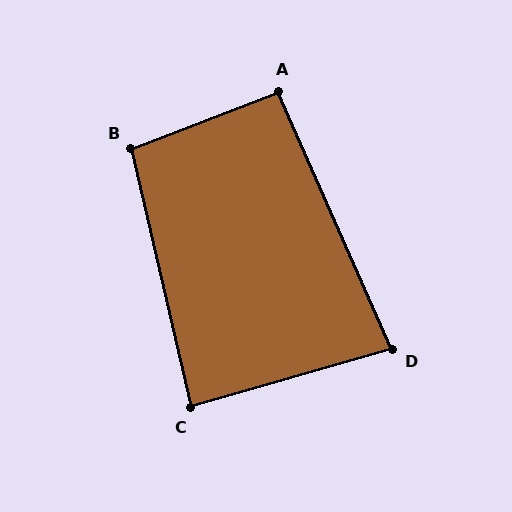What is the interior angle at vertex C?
Approximately 87 degrees (approximately right).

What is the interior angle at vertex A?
Approximately 93 degrees (approximately right).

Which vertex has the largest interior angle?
B, at approximately 98 degrees.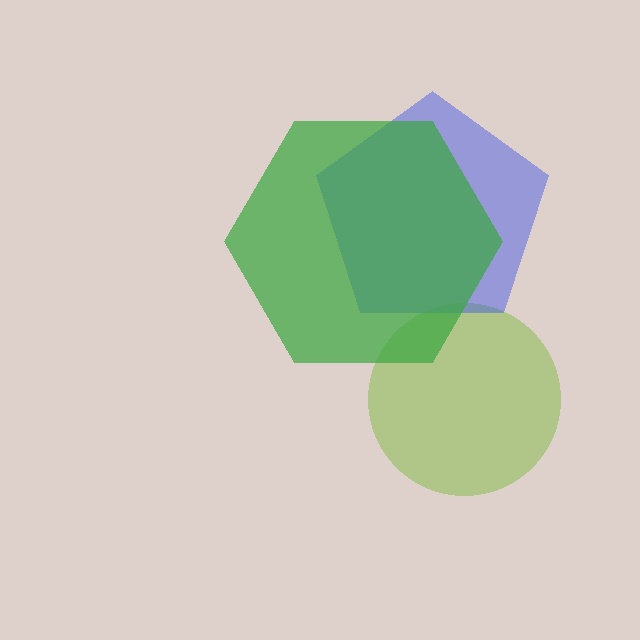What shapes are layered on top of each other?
The layered shapes are: a lime circle, a blue pentagon, a green hexagon.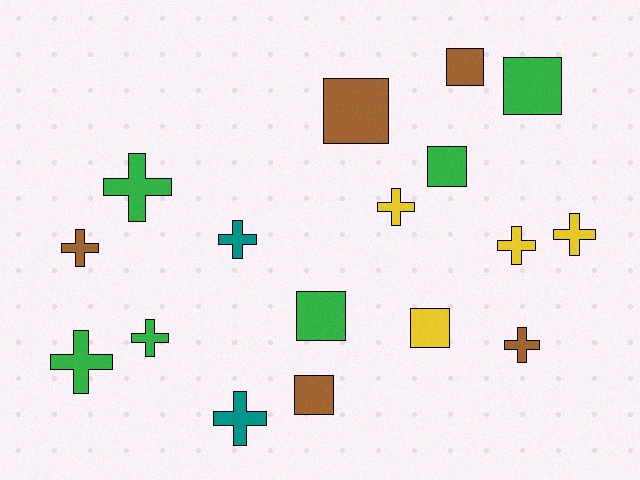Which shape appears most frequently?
Cross, with 10 objects.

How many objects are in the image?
There are 17 objects.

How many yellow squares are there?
There is 1 yellow square.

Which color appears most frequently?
Green, with 6 objects.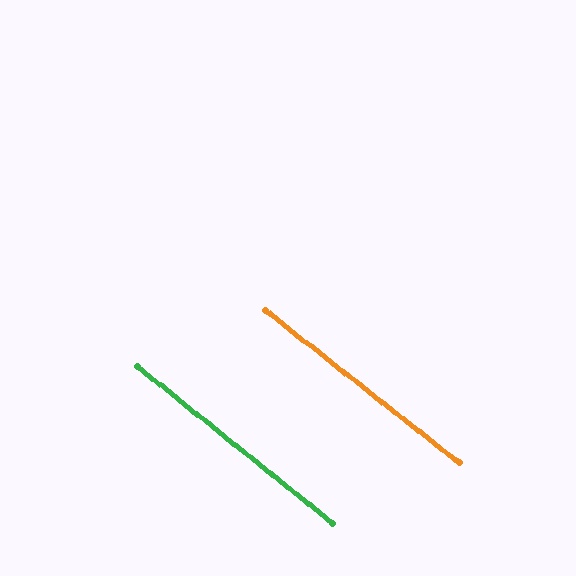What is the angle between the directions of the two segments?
Approximately 1 degree.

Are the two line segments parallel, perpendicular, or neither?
Parallel — their directions differ by only 0.5°.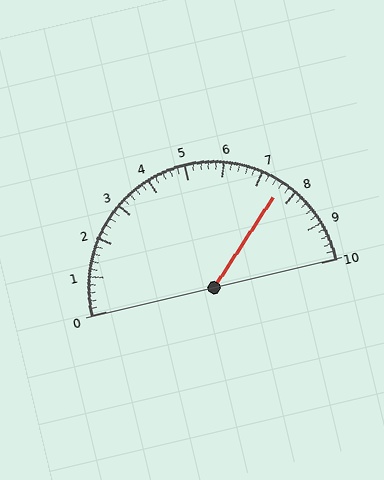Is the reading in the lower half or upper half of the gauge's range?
The reading is in the upper half of the range (0 to 10).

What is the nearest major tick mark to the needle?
The nearest major tick mark is 8.